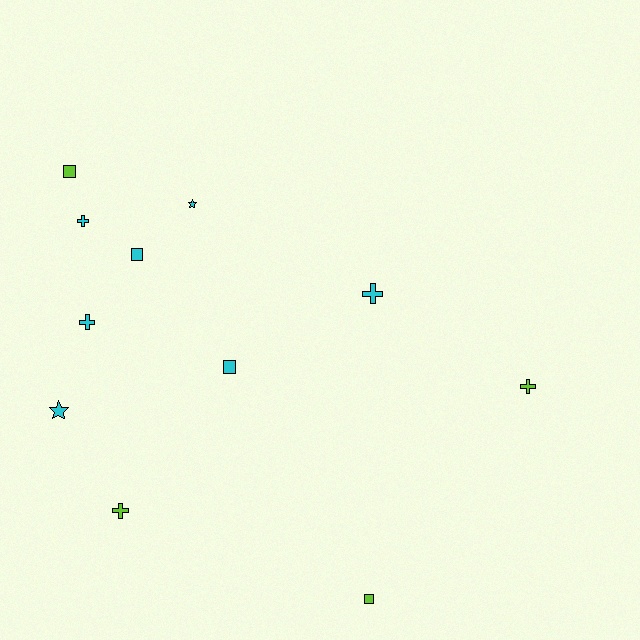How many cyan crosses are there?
There are 3 cyan crosses.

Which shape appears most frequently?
Cross, with 5 objects.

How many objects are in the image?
There are 11 objects.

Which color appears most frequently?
Cyan, with 7 objects.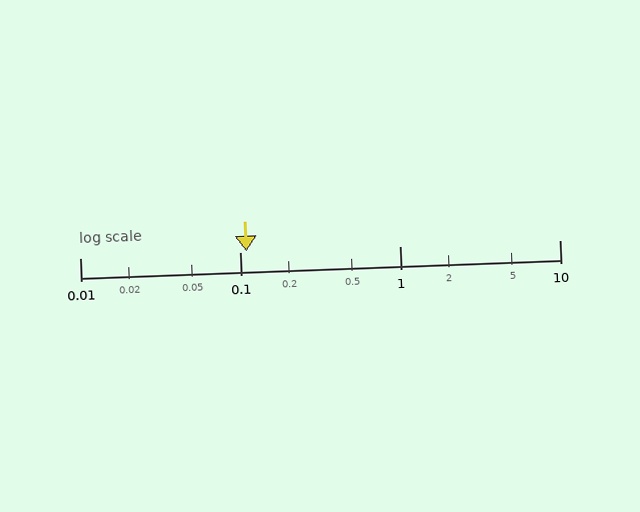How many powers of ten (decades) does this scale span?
The scale spans 3 decades, from 0.01 to 10.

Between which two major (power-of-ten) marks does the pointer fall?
The pointer is between 0.1 and 1.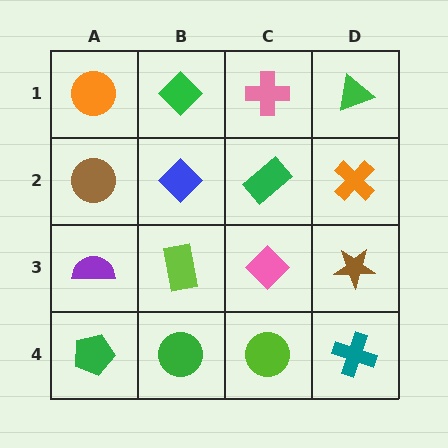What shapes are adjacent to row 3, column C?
A green rectangle (row 2, column C), a lime circle (row 4, column C), a lime rectangle (row 3, column B), a brown star (row 3, column D).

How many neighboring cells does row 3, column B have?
4.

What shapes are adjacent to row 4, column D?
A brown star (row 3, column D), a lime circle (row 4, column C).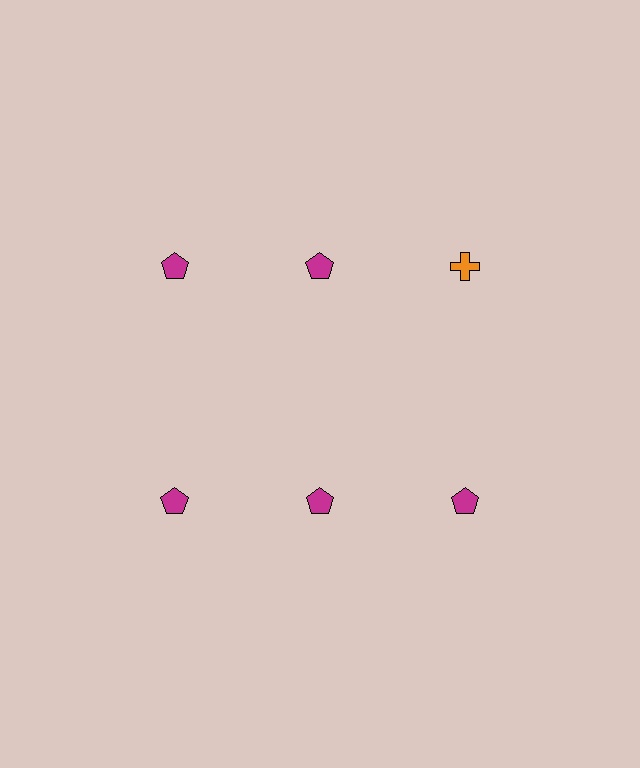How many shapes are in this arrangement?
There are 6 shapes arranged in a grid pattern.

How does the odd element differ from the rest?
It differs in both color (orange instead of magenta) and shape (cross instead of pentagon).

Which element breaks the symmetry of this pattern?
The orange cross in the top row, center column breaks the symmetry. All other shapes are magenta pentagons.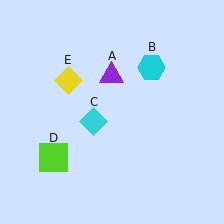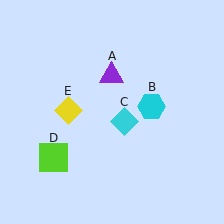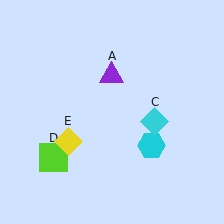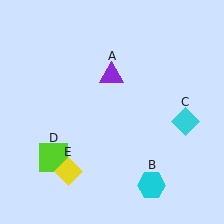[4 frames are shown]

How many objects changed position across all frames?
3 objects changed position: cyan hexagon (object B), cyan diamond (object C), yellow diamond (object E).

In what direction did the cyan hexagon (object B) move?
The cyan hexagon (object B) moved down.